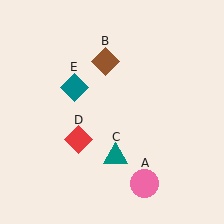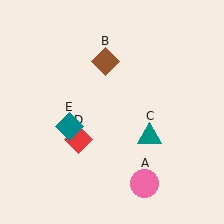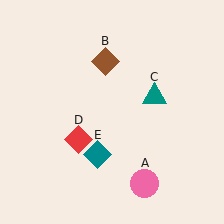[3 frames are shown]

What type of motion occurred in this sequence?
The teal triangle (object C), teal diamond (object E) rotated counterclockwise around the center of the scene.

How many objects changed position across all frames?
2 objects changed position: teal triangle (object C), teal diamond (object E).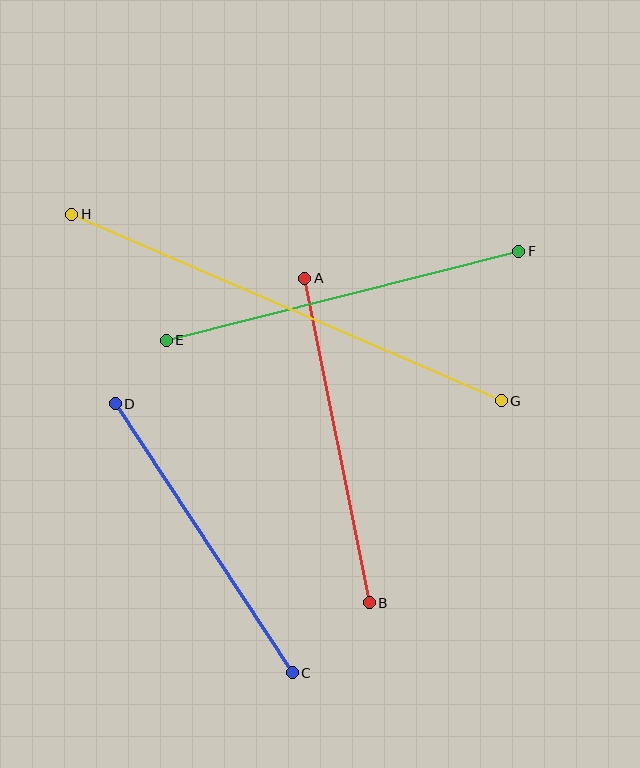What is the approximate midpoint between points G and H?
The midpoint is at approximately (286, 308) pixels.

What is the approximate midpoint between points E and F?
The midpoint is at approximately (342, 296) pixels.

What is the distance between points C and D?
The distance is approximately 322 pixels.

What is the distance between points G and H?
The distance is approximately 469 pixels.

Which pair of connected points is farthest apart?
Points G and H are farthest apart.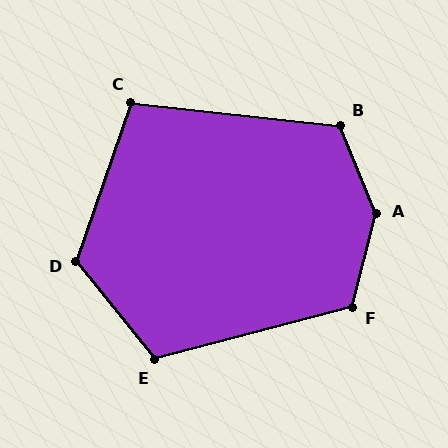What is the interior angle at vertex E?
Approximately 114 degrees (obtuse).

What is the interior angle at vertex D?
Approximately 122 degrees (obtuse).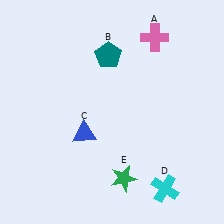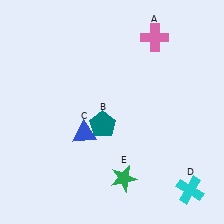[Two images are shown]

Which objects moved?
The objects that moved are: the teal pentagon (B), the cyan cross (D).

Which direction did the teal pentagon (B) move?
The teal pentagon (B) moved down.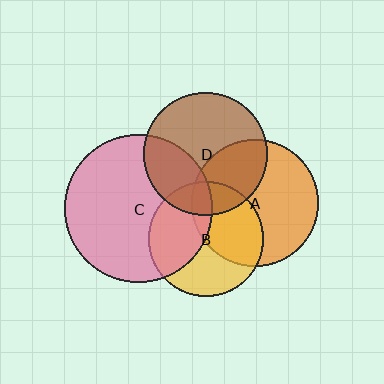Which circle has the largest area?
Circle C (pink).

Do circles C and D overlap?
Yes.